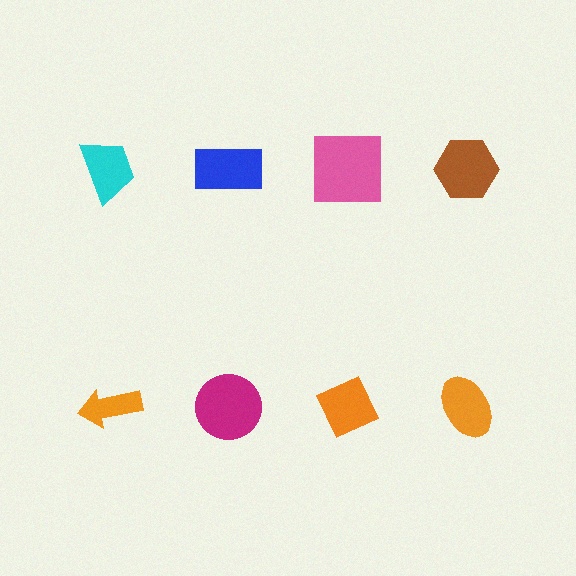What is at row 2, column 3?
An orange diamond.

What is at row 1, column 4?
A brown hexagon.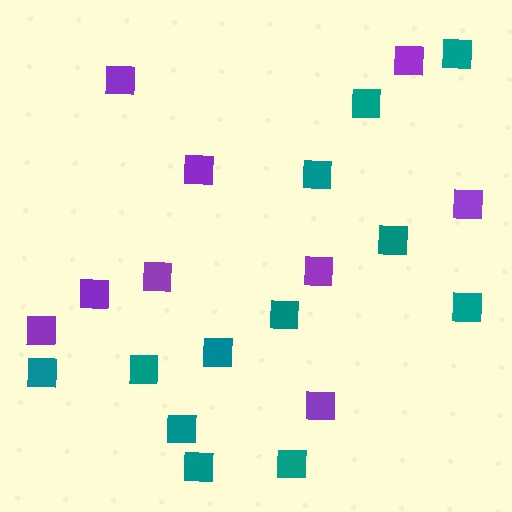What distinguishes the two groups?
There are 2 groups: one group of teal squares (12) and one group of purple squares (9).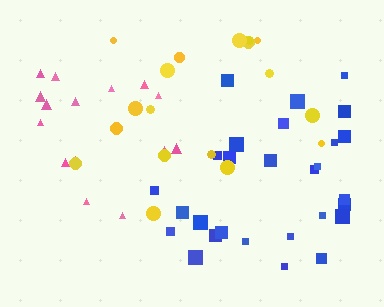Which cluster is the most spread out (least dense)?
Yellow.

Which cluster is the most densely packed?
Blue.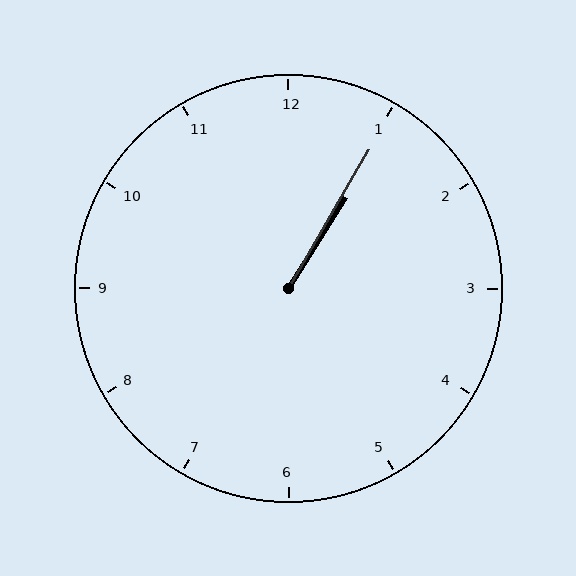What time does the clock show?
1:05.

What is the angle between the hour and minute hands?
Approximately 2 degrees.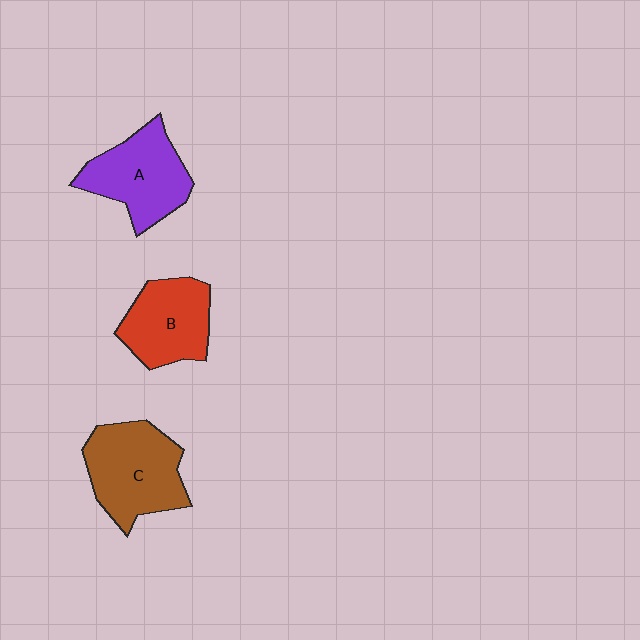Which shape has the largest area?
Shape C (brown).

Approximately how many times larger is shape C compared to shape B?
Approximately 1.2 times.